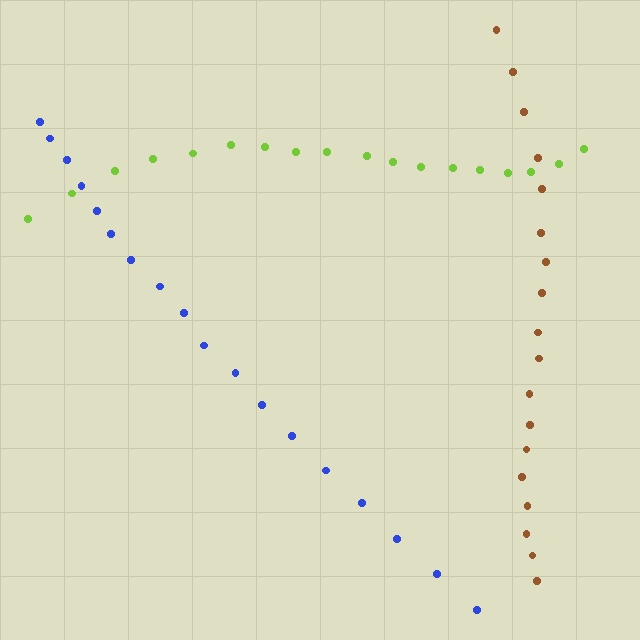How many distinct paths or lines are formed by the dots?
There are 3 distinct paths.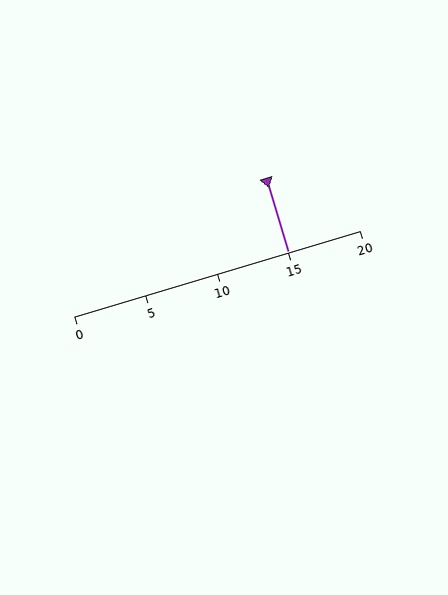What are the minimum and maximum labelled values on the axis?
The axis runs from 0 to 20.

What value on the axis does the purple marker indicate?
The marker indicates approximately 15.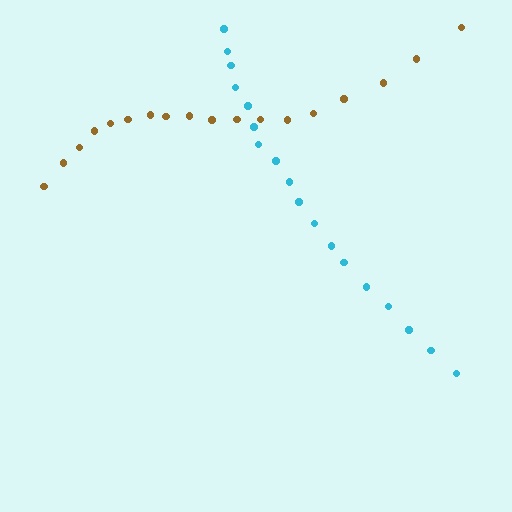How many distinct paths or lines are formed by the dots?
There are 2 distinct paths.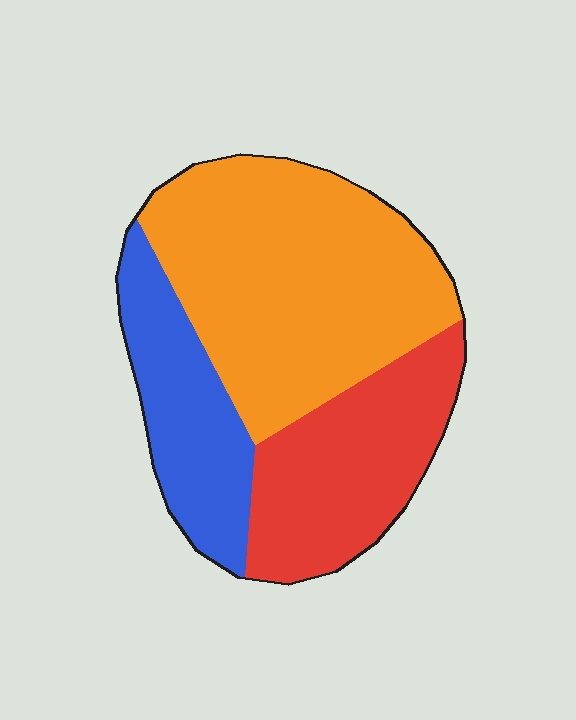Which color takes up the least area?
Blue, at roughly 20%.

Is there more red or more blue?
Red.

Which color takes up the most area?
Orange, at roughly 50%.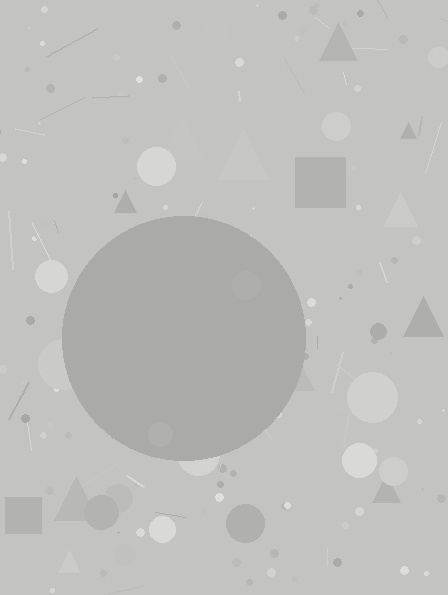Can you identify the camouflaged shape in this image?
The camouflaged shape is a circle.